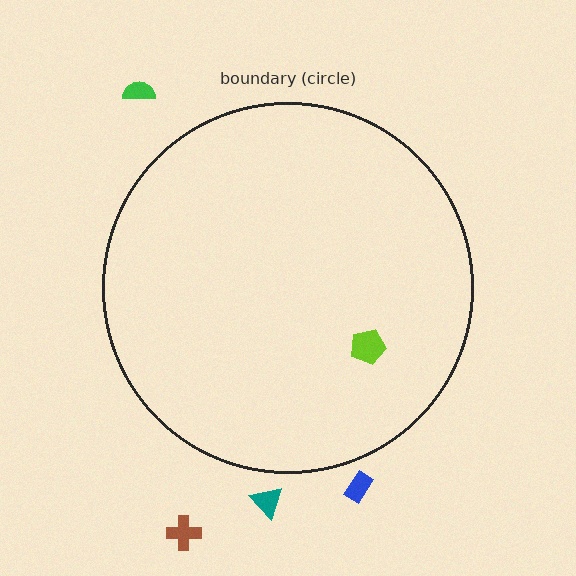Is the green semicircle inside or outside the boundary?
Outside.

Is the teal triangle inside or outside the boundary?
Outside.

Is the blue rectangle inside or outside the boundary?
Outside.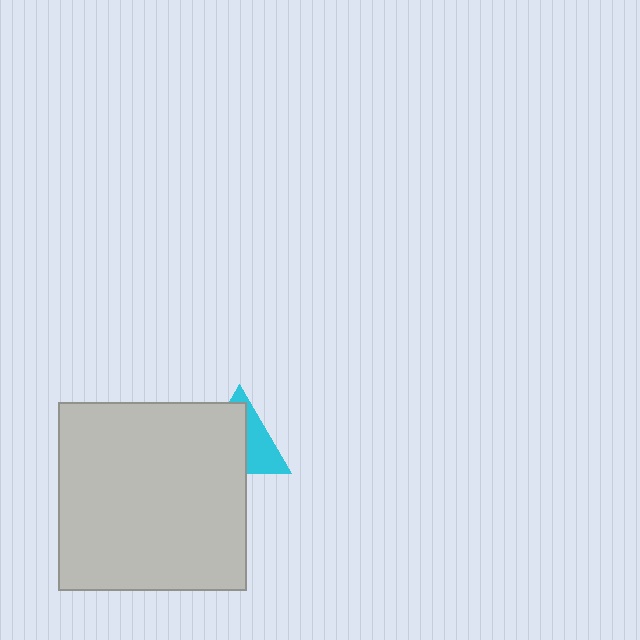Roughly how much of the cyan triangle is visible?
A small part of it is visible (roughly 40%).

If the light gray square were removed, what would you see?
You would see the complete cyan triangle.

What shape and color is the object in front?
The object in front is a light gray square.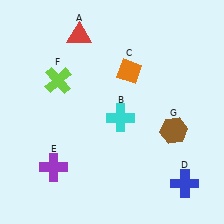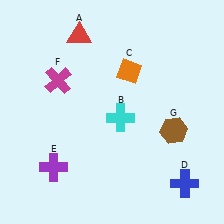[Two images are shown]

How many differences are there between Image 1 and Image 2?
There is 1 difference between the two images.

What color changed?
The cross (F) changed from lime in Image 1 to magenta in Image 2.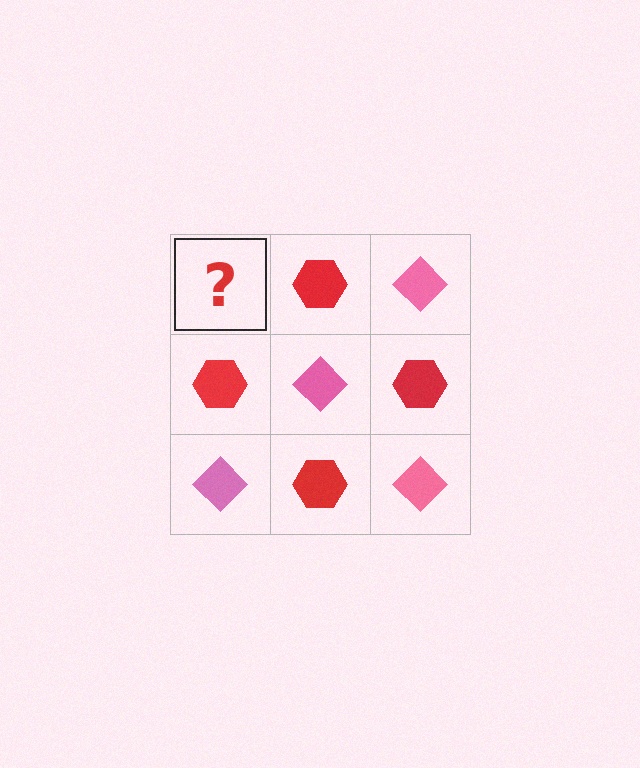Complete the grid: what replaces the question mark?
The question mark should be replaced with a pink diamond.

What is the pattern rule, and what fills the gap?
The rule is that it alternates pink diamond and red hexagon in a checkerboard pattern. The gap should be filled with a pink diamond.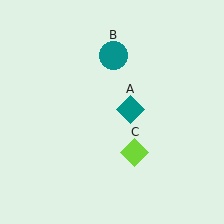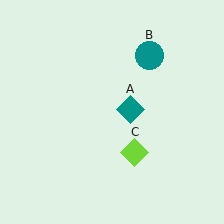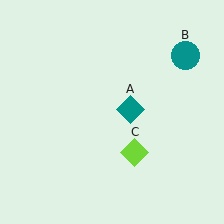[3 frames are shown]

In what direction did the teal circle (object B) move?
The teal circle (object B) moved right.